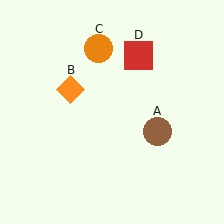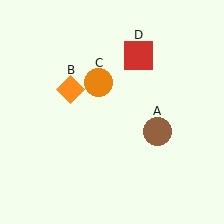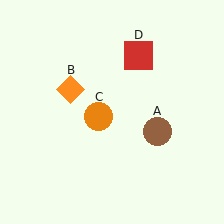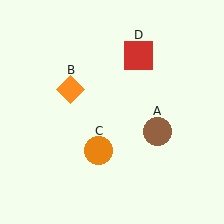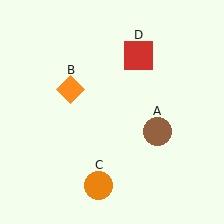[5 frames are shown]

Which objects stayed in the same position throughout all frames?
Brown circle (object A) and orange diamond (object B) and red square (object D) remained stationary.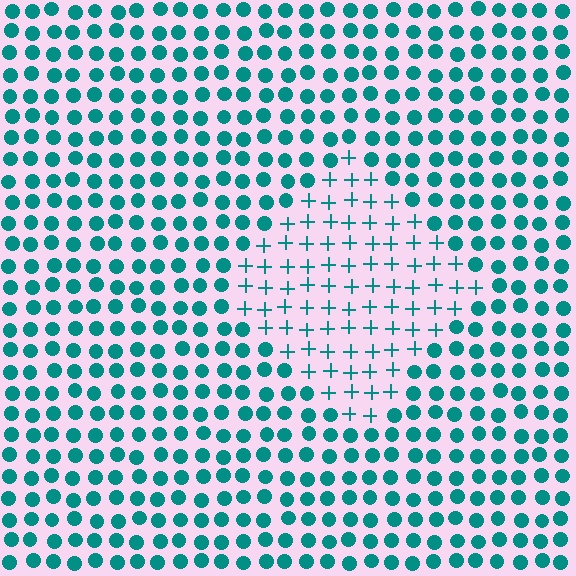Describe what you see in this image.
The image is filled with small teal elements arranged in a uniform grid. A diamond-shaped region contains plus signs, while the surrounding area contains circles. The boundary is defined purely by the change in element shape.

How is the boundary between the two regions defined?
The boundary is defined by a change in element shape: plus signs inside vs. circles outside. All elements share the same color and spacing.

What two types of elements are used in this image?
The image uses plus signs inside the diamond region and circles outside it.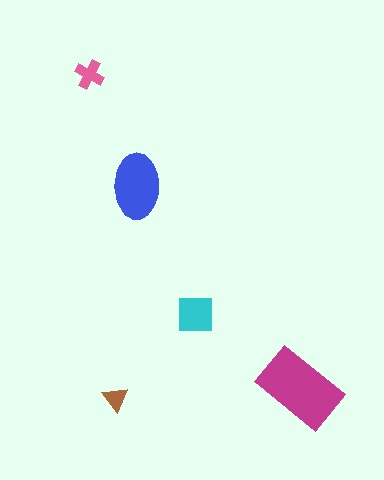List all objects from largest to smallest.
The magenta rectangle, the blue ellipse, the cyan square, the pink cross, the brown triangle.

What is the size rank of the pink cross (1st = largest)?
4th.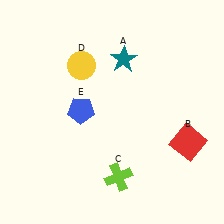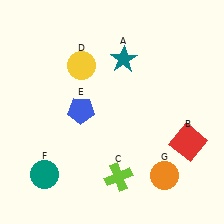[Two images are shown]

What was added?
A teal circle (F), an orange circle (G) were added in Image 2.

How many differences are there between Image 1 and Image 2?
There are 2 differences between the two images.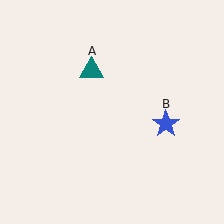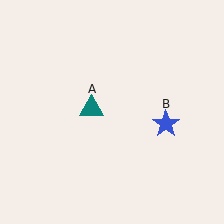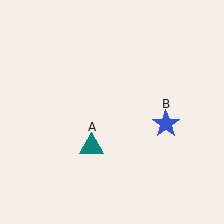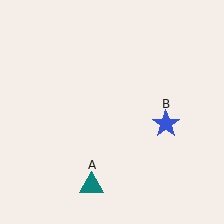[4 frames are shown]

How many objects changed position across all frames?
1 object changed position: teal triangle (object A).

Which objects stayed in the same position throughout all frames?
Blue star (object B) remained stationary.